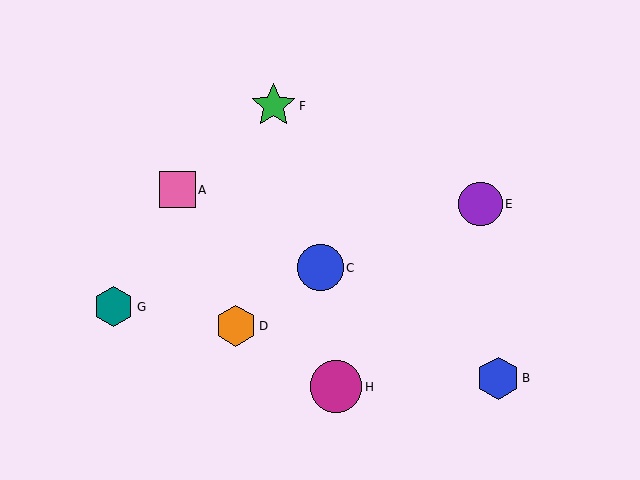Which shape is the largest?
The magenta circle (labeled H) is the largest.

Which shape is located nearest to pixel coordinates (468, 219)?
The purple circle (labeled E) at (481, 204) is nearest to that location.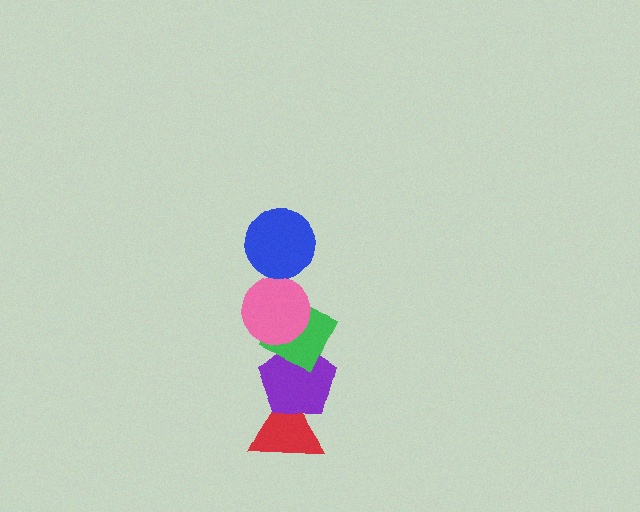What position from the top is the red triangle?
The red triangle is 5th from the top.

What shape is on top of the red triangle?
The purple pentagon is on top of the red triangle.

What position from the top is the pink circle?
The pink circle is 2nd from the top.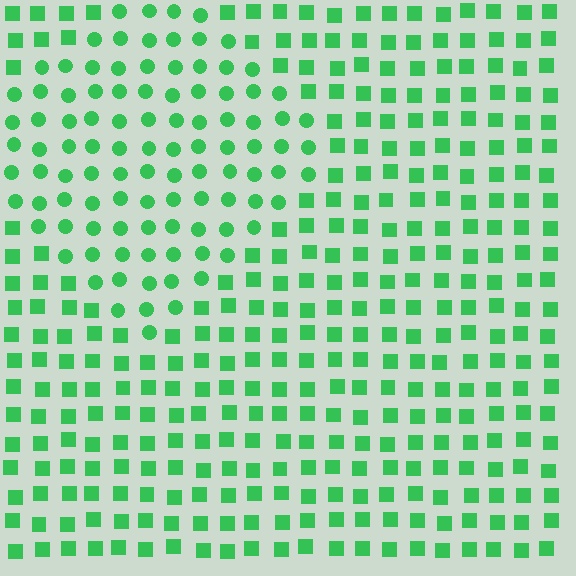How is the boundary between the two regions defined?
The boundary is defined by a change in element shape: circles inside vs. squares outside. All elements share the same color and spacing.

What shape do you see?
I see a diamond.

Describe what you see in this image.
The image is filled with small green elements arranged in a uniform grid. A diamond-shaped region contains circles, while the surrounding area contains squares. The boundary is defined purely by the change in element shape.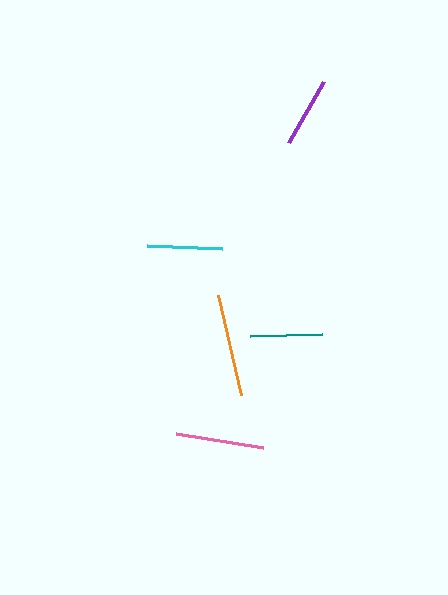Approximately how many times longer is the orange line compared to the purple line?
The orange line is approximately 1.5 times the length of the purple line.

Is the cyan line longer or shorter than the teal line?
The cyan line is longer than the teal line.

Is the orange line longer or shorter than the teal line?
The orange line is longer than the teal line.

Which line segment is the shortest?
The purple line is the shortest at approximately 70 pixels.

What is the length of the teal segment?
The teal segment is approximately 72 pixels long.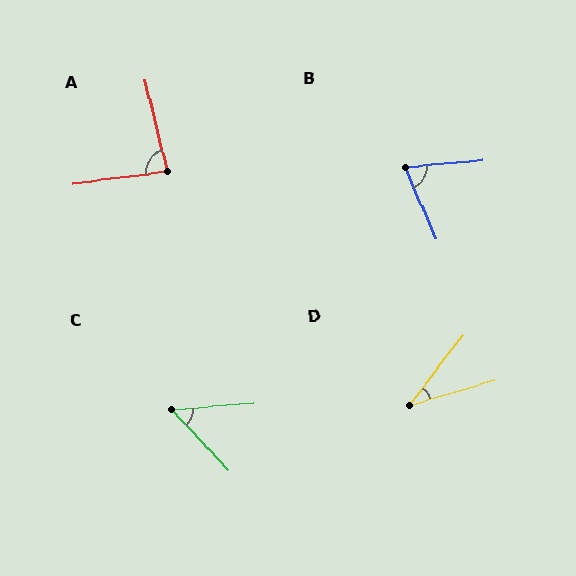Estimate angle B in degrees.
Approximately 72 degrees.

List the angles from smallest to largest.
D (36°), C (51°), B (72°), A (84°).